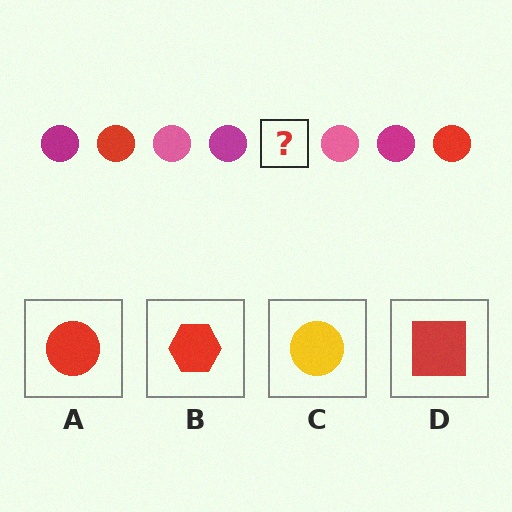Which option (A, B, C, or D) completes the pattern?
A.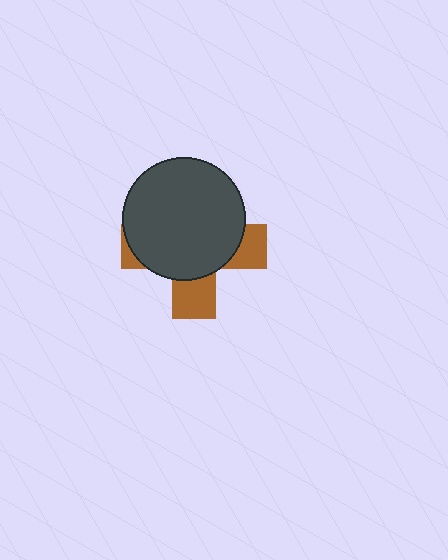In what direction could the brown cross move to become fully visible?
The brown cross could move down. That would shift it out from behind the dark gray circle entirely.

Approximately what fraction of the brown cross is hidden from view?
Roughly 68% of the brown cross is hidden behind the dark gray circle.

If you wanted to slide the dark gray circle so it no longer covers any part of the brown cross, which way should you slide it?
Slide it up — that is the most direct way to separate the two shapes.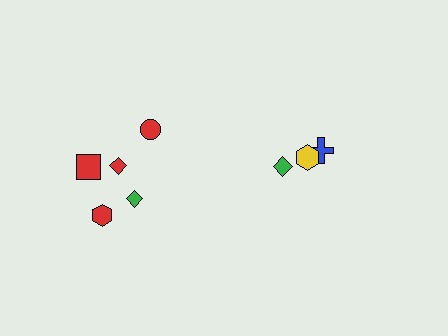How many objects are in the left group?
There are 5 objects.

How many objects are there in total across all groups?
There are 8 objects.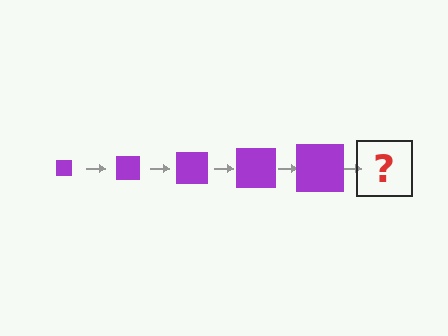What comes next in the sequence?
The next element should be a purple square, larger than the previous one.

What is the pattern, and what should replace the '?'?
The pattern is that the square gets progressively larger each step. The '?' should be a purple square, larger than the previous one.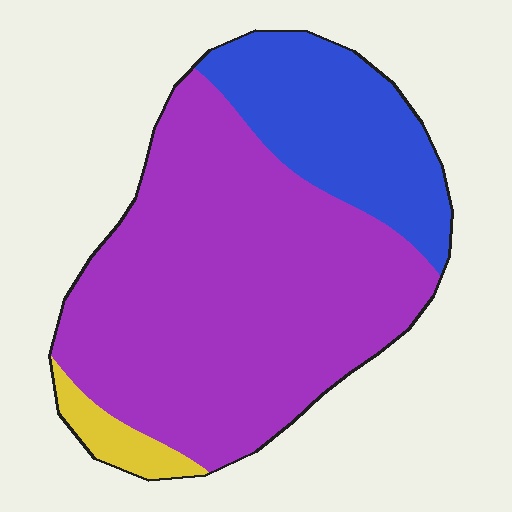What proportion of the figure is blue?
Blue covers around 25% of the figure.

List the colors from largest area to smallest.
From largest to smallest: purple, blue, yellow.